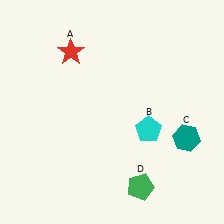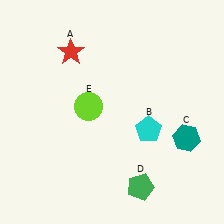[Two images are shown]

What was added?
A lime circle (E) was added in Image 2.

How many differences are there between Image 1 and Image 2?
There is 1 difference between the two images.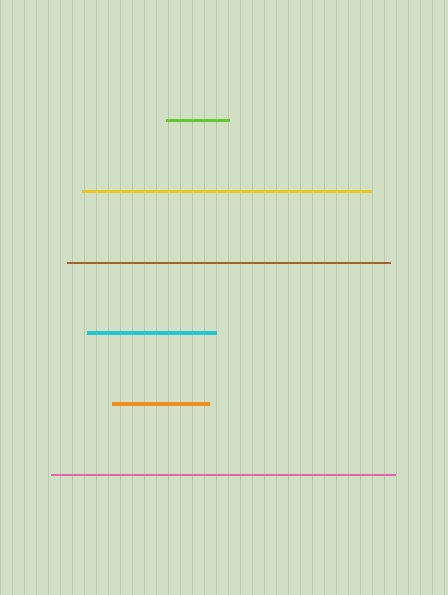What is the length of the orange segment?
The orange segment is approximately 97 pixels long.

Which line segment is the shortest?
The lime line is the shortest at approximately 62 pixels.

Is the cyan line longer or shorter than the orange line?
The cyan line is longer than the orange line.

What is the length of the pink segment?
The pink segment is approximately 343 pixels long.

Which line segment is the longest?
The pink line is the longest at approximately 343 pixels.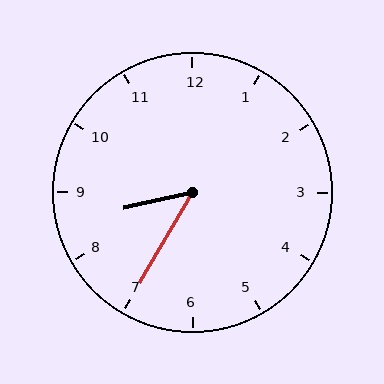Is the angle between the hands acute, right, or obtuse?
It is acute.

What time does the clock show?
8:35.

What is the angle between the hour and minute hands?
Approximately 48 degrees.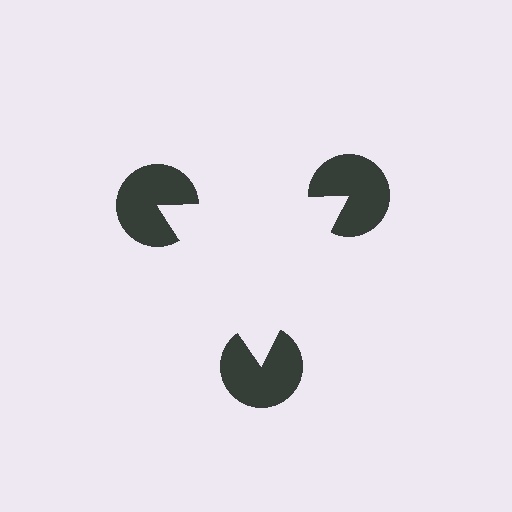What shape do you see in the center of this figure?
An illusory triangle — its edges are inferred from the aligned wedge cuts in the pac-man discs, not physically drawn.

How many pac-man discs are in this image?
There are 3 — one at each vertex of the illusory triangle.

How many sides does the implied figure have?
3 sides.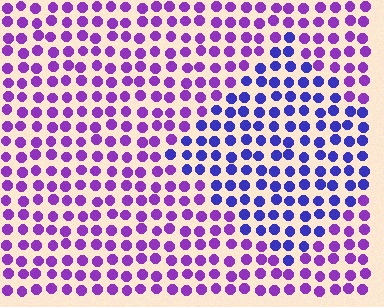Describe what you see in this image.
The image is filled with small purple elements in a uniform arrangement. A diamond-shaped region is visible where the elements are tinted to a slightly different hue, forming a subtle color boundary.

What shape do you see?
I see a diamond.